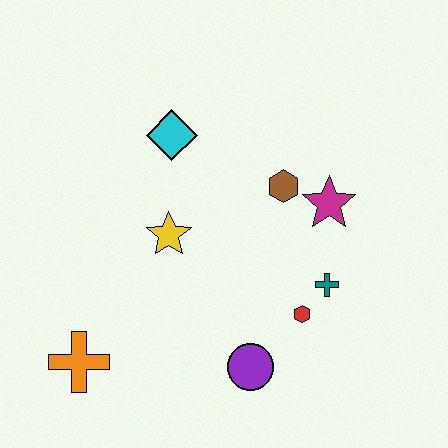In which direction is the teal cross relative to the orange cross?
The teal cross is to the right of the orange cross.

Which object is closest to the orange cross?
The yellow star is closest to the orange cross.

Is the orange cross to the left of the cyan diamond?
Yes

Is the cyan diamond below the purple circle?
No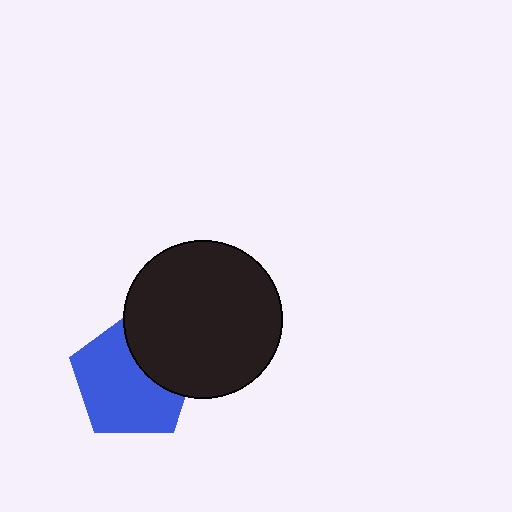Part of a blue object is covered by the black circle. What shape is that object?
It is a pentagon.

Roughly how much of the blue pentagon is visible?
Most of it is visible (roughly 68%).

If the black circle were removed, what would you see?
You would see the complete blue pentagon.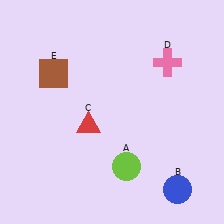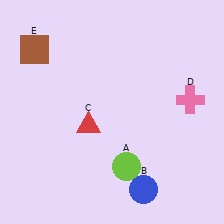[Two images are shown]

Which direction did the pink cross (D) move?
The pink cross (D) moved down.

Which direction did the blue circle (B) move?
The blue circle (B) moved left.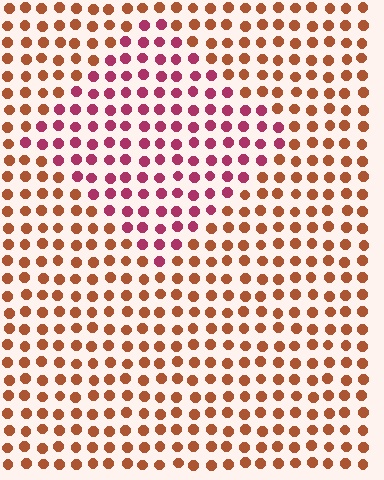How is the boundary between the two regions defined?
The boundary is defined purely by a slight shift in hue (about 43 degrees). Spacing, size, and orientation are identical on both sides.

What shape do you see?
I see a diamond.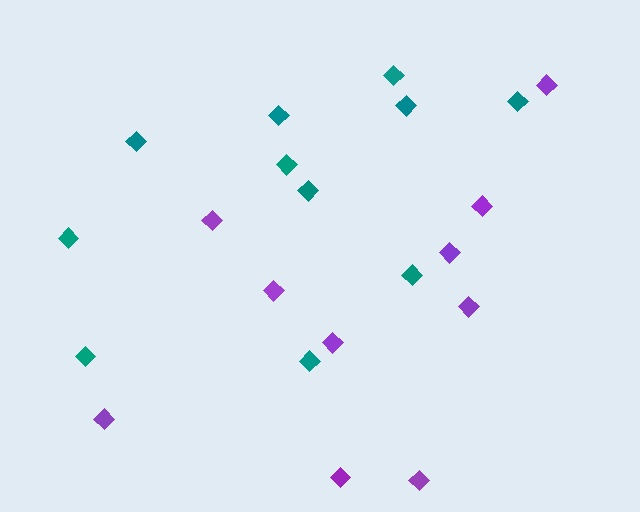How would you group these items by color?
There are 2 groups: one group of teal diamonds (11) and one group of purple diamonds (10).